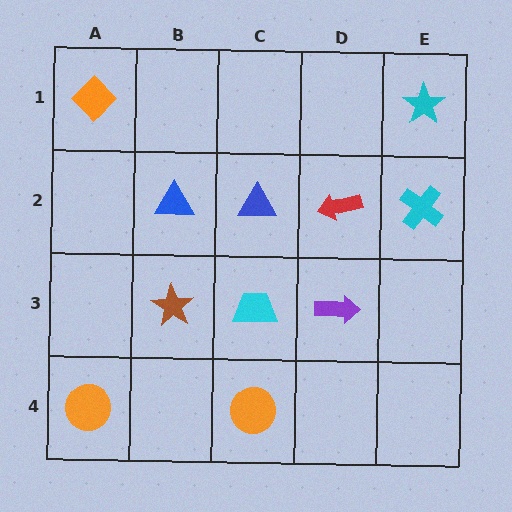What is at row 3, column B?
A brown star.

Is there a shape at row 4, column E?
No, that cell is empty.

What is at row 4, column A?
An orange circle.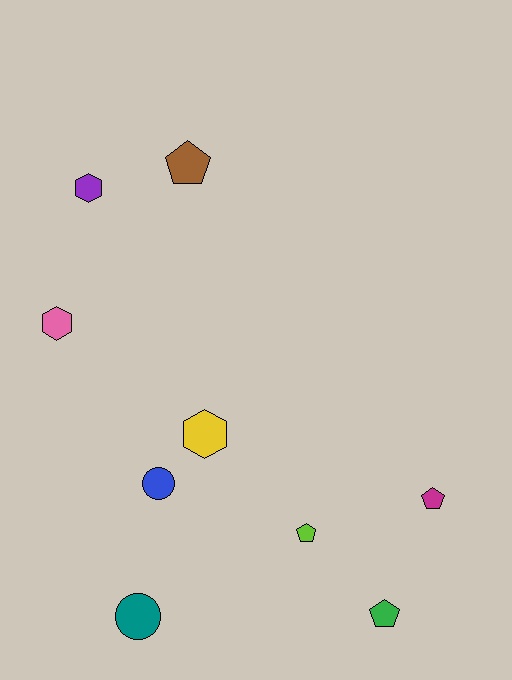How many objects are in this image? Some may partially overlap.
There are 9 objects.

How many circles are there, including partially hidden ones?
There are 2 circles.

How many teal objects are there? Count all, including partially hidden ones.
There is 1 teal object.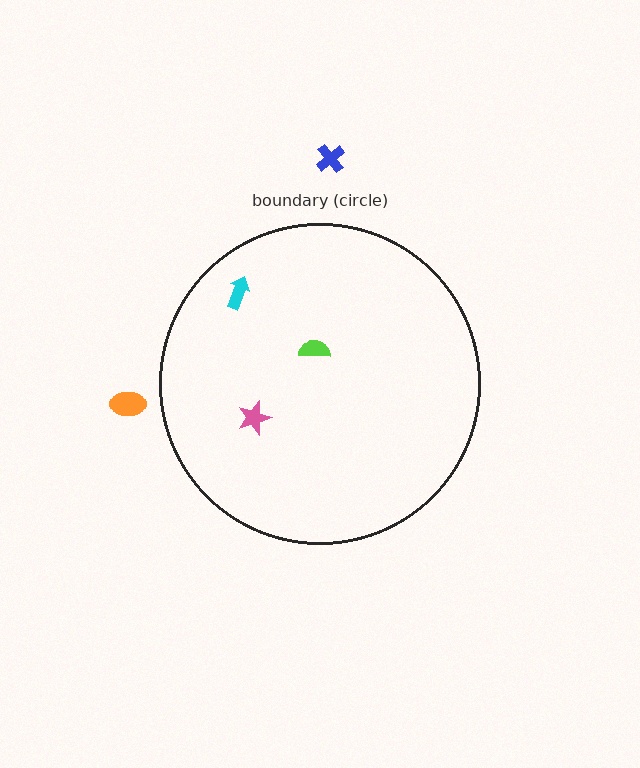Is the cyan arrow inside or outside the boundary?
Inside.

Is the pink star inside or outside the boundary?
Inside.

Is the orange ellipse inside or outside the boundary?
Outside.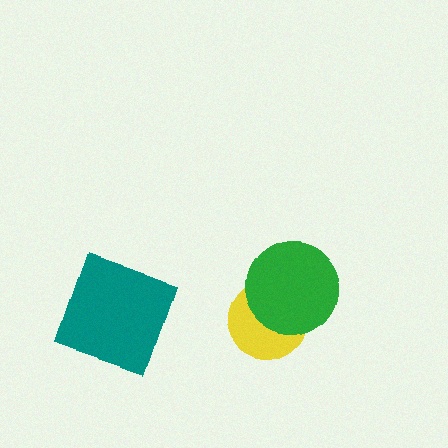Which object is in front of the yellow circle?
The green circle is in front of the yellow circle.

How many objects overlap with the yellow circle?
1 object overlaps with the yellow circle.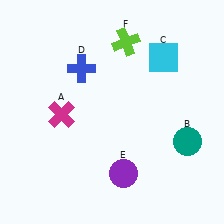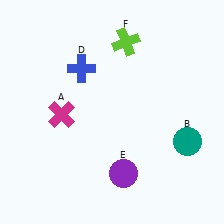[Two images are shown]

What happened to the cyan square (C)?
The cyan square (C) was removed in Image 2. It was in the top-right area of Image 1.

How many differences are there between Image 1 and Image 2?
There is 1 difference between the two images.